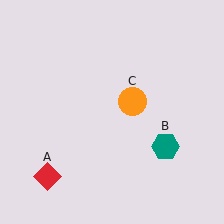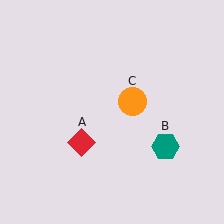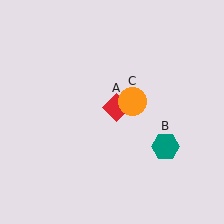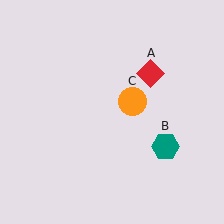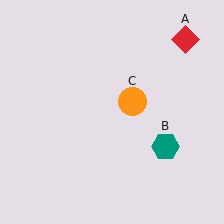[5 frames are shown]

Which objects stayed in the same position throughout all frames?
Teal hexagon (object B) and orange circle (object C) remained stationary.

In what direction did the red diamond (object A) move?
The red diamond (object A) moved up and to the right.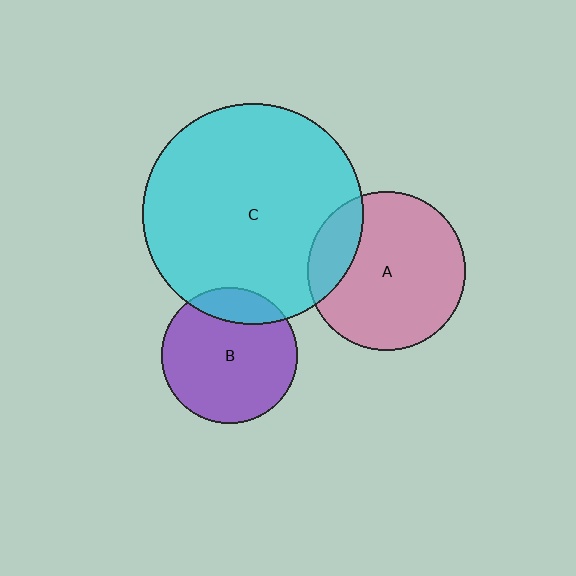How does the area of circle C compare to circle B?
Approximately 2.6 times.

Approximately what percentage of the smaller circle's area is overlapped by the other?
Approximately 20%.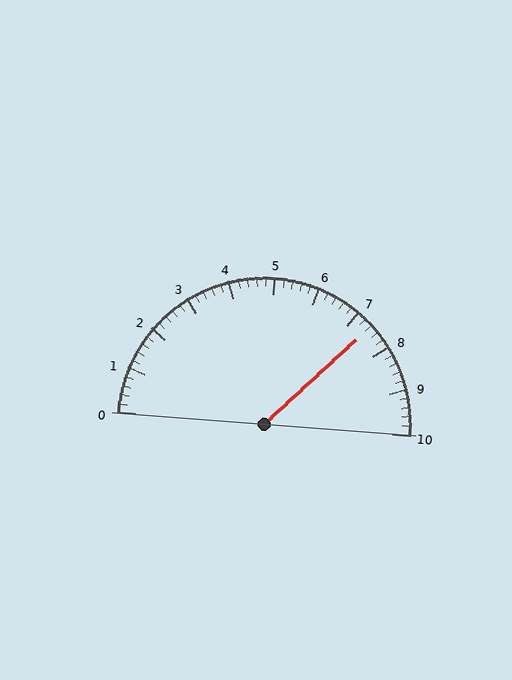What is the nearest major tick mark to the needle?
The nearest major tick mark is 7.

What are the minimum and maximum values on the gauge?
The gauge ranges from 0 to 10.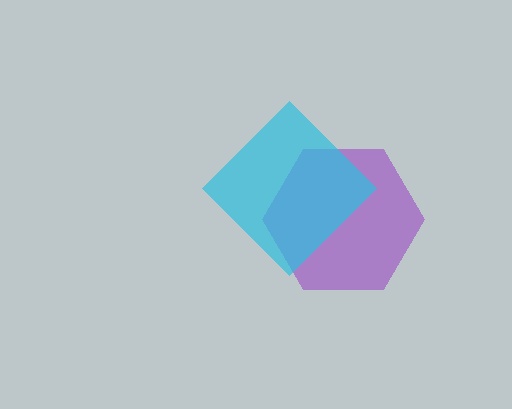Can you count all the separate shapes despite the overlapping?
Yes, there are 2 separate shapes.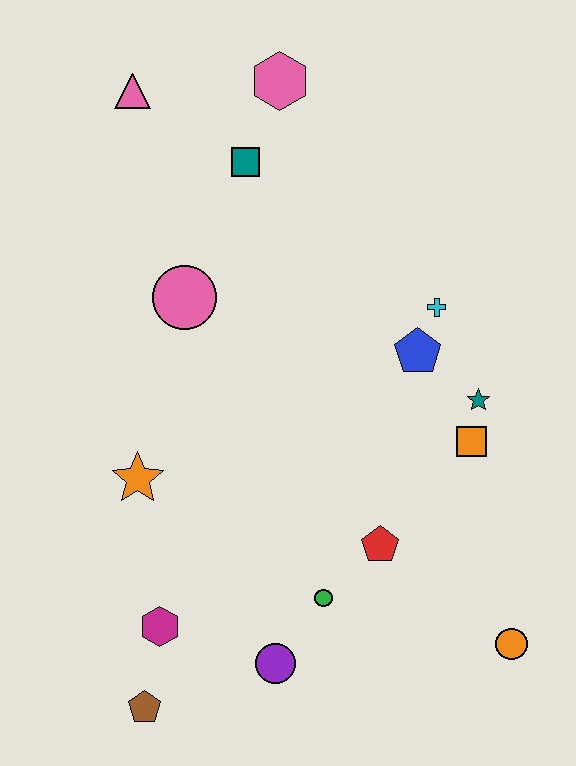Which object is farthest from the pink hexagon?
The brown pentagon is farthest from the pink hexagon.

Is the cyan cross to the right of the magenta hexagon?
Yes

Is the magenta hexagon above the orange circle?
Yes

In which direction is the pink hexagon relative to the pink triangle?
The pink hexagon is to the right of the pink triangle.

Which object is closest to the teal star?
The orange square is closest to the teal star.